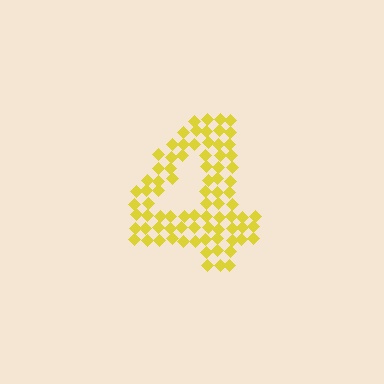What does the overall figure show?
The overall figure shows the digit 4.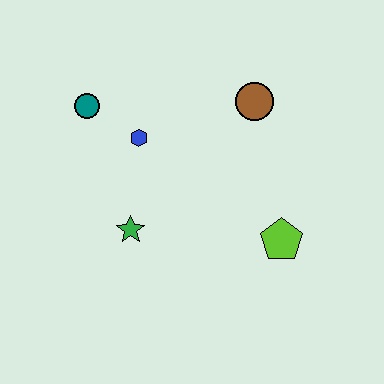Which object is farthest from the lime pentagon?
The teal circle is farthest from the lime pentagon.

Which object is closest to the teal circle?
The blue hexagon is closest to the teal circle.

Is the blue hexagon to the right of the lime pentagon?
No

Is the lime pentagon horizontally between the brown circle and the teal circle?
No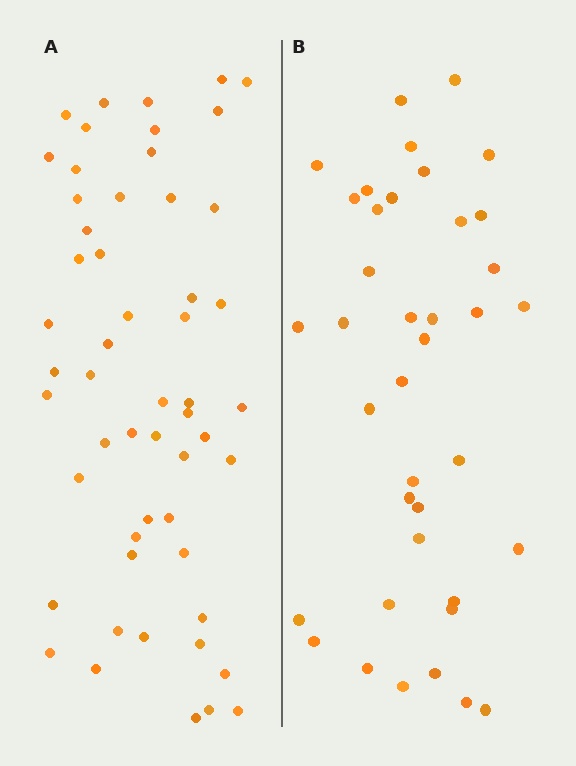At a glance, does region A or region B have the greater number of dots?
Region A (the left region) has more dots.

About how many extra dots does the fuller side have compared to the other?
Region A has approximately 15 more dots than region B.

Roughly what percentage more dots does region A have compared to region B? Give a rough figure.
About 40% more.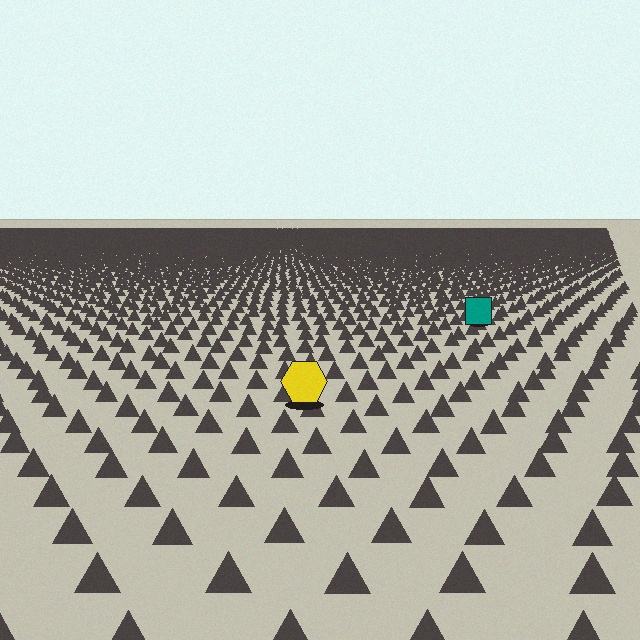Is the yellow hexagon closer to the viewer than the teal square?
Yes. The yellow hexagon is closer — you can tell from the texture gradient: the ground texture is coarser near it.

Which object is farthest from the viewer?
The teal square is farthest from the viewer. It appears smaller and the ground texture around it is denser.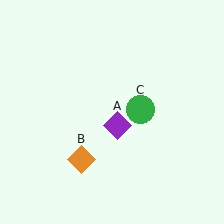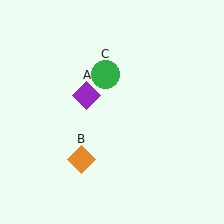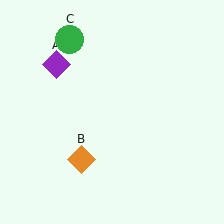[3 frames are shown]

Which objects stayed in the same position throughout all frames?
Orange diamond (object B) remained stationary.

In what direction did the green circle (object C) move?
The green circle (object C) moved up and to the left.